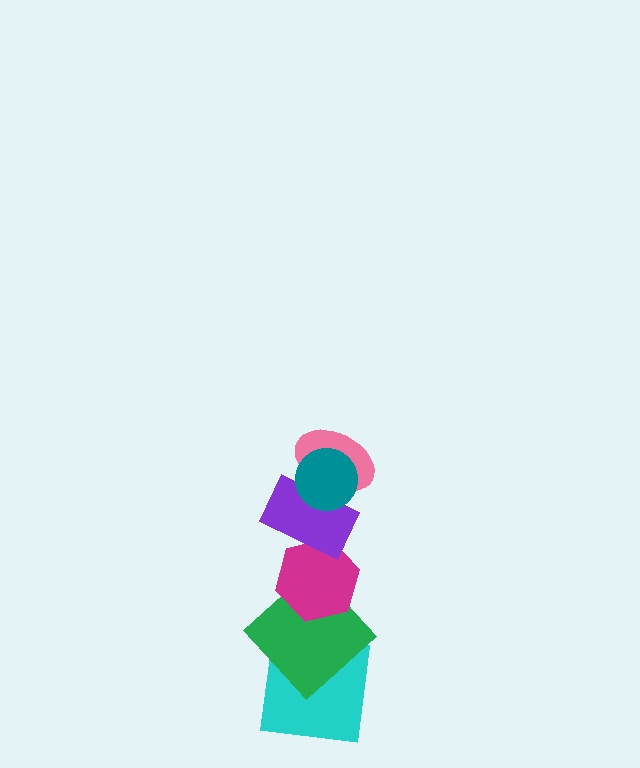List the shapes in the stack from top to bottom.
From top to bottom: the teal circle, the pink ellipse, the purple rectangle, the magenta hexagon, the green diamond, the cyan square.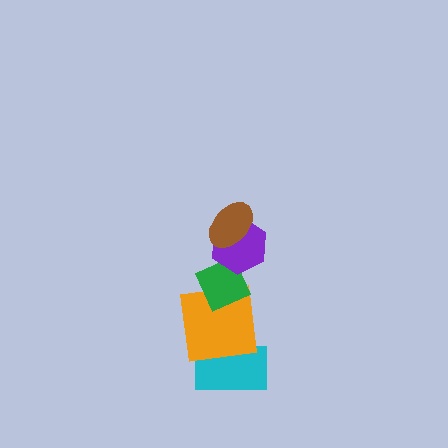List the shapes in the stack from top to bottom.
From top to bottom: the brown ellipse, the purple hexagon, the green diamond, the orange square, the cyan rectangle.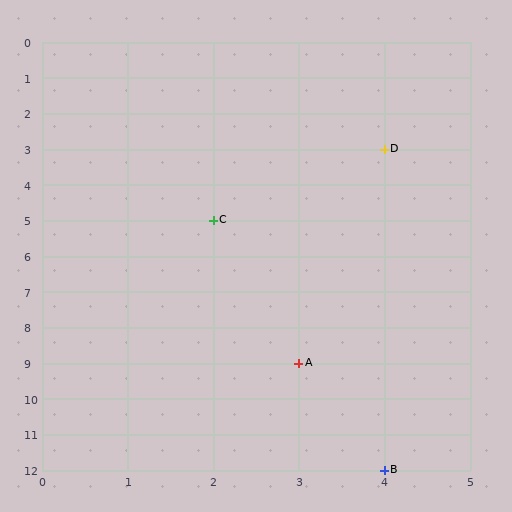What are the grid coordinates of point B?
Point B is at grid coordinates (4, 12).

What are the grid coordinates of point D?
Point D is at grid coordinates (4, 3).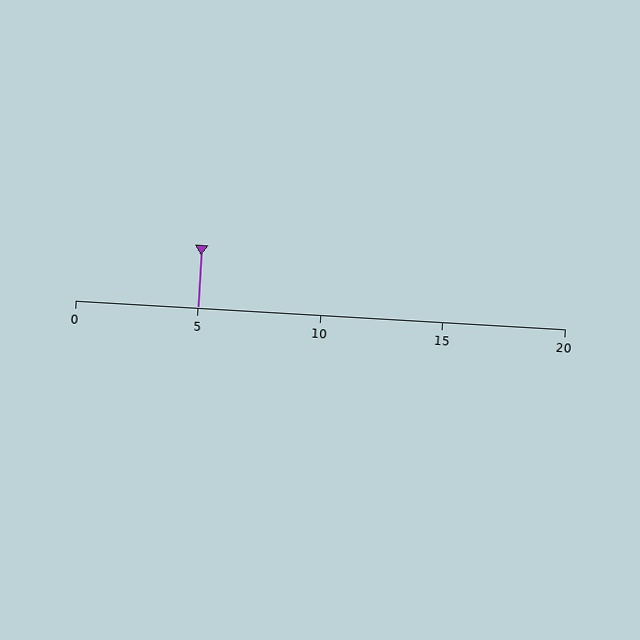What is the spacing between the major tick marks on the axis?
The major ticks are spaced 5 apart.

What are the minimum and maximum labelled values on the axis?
The axis runs from 0 to 20.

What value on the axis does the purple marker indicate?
The marker indicates approximately 5.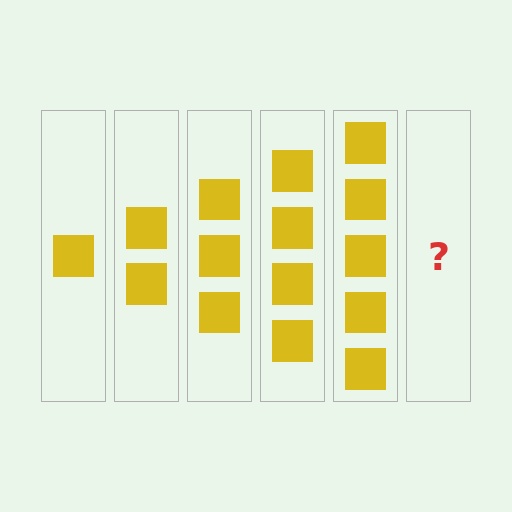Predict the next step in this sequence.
The next step is 6 squares.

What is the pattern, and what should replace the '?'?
The pattern is that each step adds one more square. The '?' should be 6 squares.